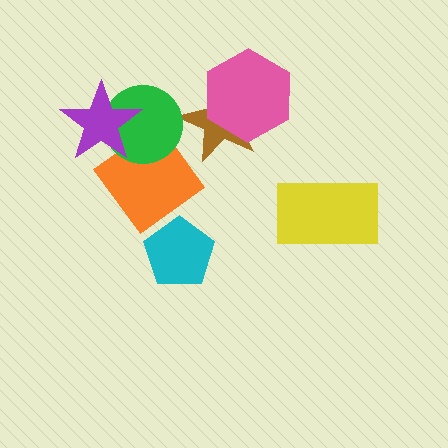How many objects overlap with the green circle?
2 objects overlap with the green circle.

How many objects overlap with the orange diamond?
2 objects overlap with the orange diamond.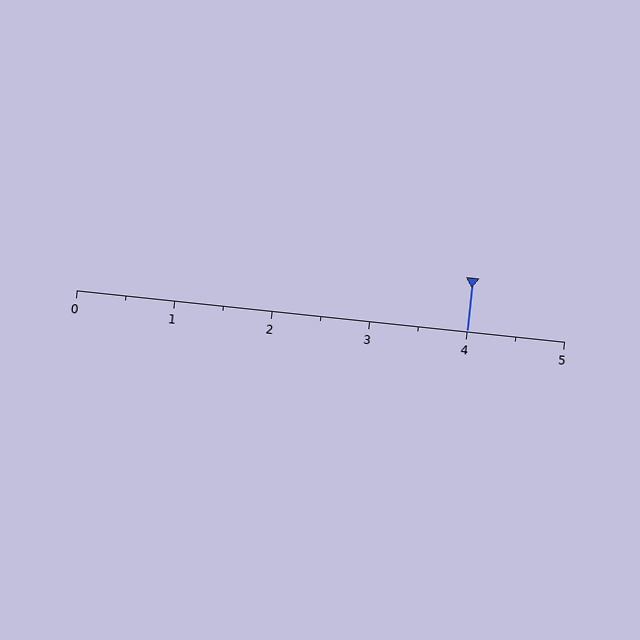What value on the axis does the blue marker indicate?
The marker indicates approximately 4.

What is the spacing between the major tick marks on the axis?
The major ticks are spaced 1 apart.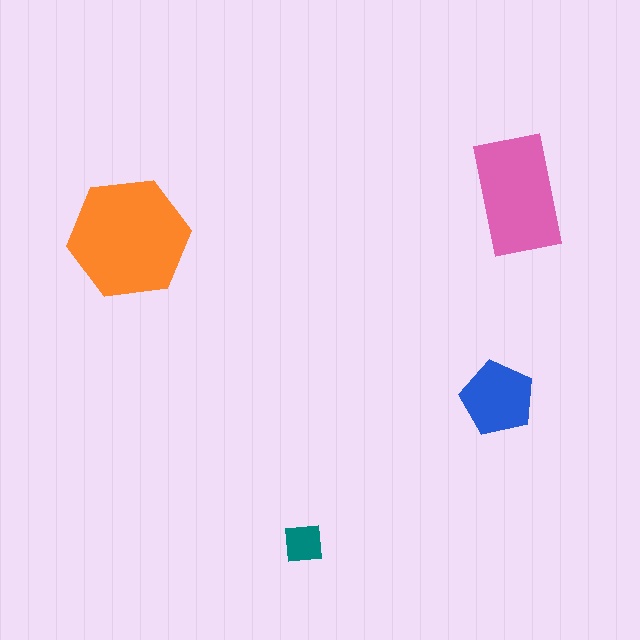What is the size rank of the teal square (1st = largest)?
4th.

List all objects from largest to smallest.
The orange hexagon, the pink rectangle, the blue pentagon, the teal square.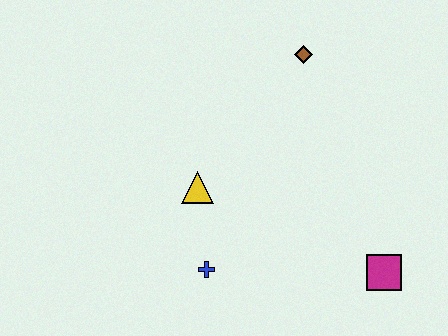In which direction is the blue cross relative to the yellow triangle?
The blue cross is below the yellow triangle.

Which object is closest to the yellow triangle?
The blue cross is closest to the yellow triangle.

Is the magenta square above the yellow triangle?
No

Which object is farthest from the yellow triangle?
The magenta square is farthest from the yellow triangle.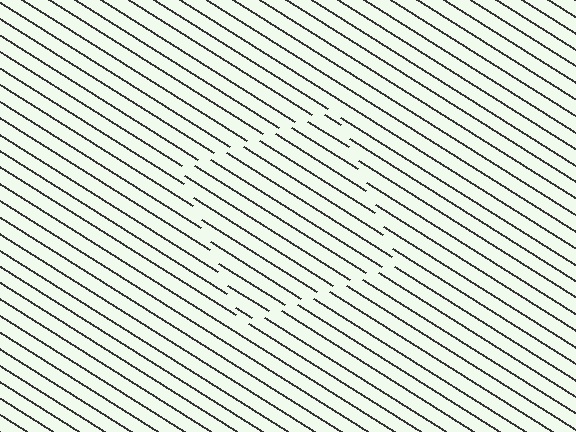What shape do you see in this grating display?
An illusory square. The interior of the shape contains the same grating, shifted by half a period — the contour is defined by the phase discontinuity where line-ends from the inner and outer gratings abut.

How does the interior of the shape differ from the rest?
The interior of the shape contains the same grating, shifted by half a period — the contour is defined by the phase discontinuity where line-ends from the inner and outer gratings abut.